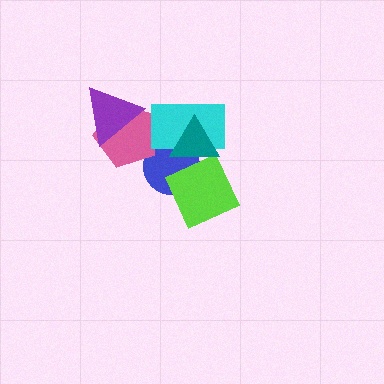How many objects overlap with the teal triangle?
3 objects overlap with the teal triangle.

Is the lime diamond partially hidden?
Yes, it is partially covered by another shape.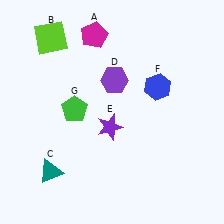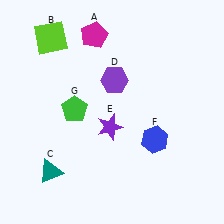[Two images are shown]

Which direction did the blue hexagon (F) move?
The blue hexagon (F) moved down.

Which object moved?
The blue hexagon (F) moved down.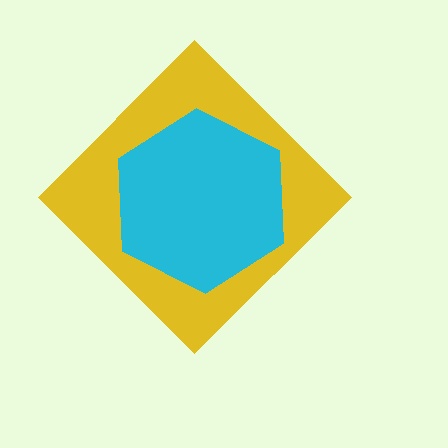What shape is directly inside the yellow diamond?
The cyan hexagon.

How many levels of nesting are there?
2.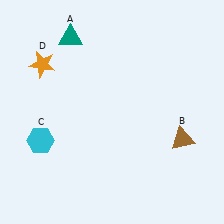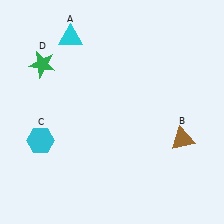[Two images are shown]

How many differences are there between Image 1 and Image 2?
There are 2 differences between the two images.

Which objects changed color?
A changed from teal to cyan. D changed from orange to green.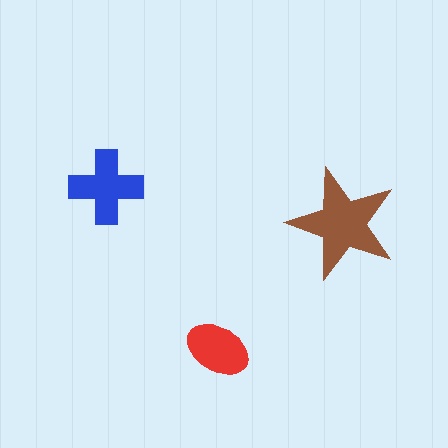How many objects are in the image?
There are 3 objects in the image.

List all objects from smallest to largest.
The red ellipse, the blue cross, the brown star.